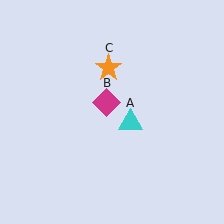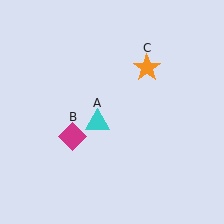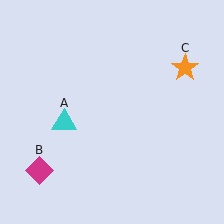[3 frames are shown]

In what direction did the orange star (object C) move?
The orange star (object C) moved right.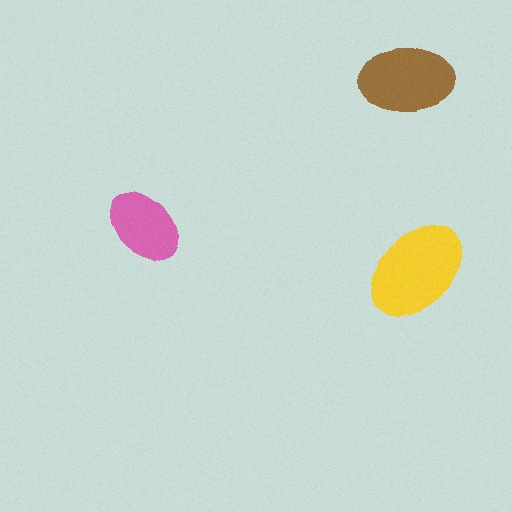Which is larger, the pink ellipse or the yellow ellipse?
The yellow one.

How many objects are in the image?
There are 3 objects in the image.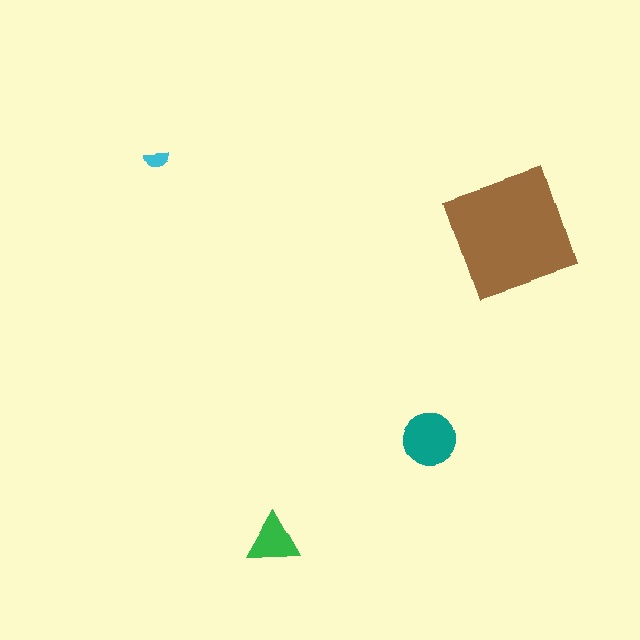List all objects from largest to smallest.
The brown square, the teal circle, the green triangle, the cyan semicircle.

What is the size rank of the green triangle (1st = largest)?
3rd.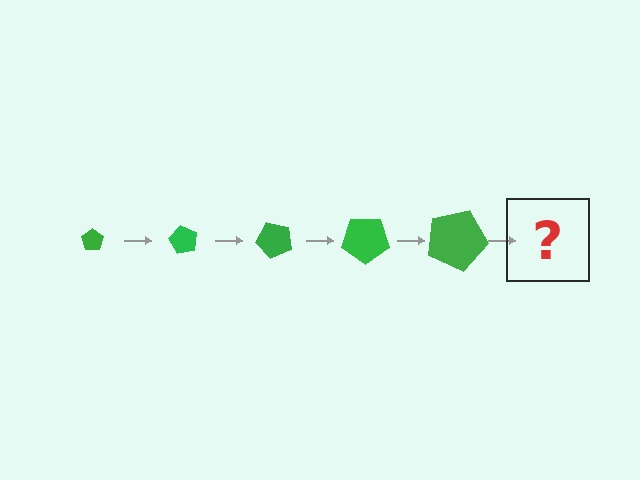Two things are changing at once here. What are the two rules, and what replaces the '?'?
The two rules are that the pentagon grows larger each step and it rotates 60 degrees each step. The '?' should be a pentagon, larger than the previous one and rotated 300 degrees from the start.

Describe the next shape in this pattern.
It should be a pentagon, larger than the previous one and rotated 300 degrees from the start.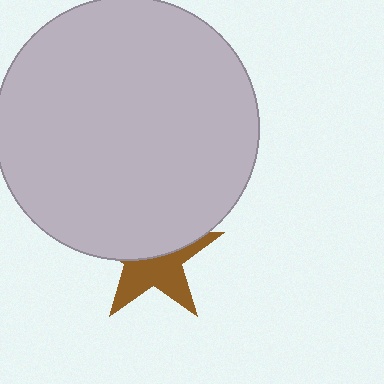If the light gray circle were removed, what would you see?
You would see the complete brown star.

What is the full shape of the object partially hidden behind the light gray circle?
The partially hidden object is a brown star.